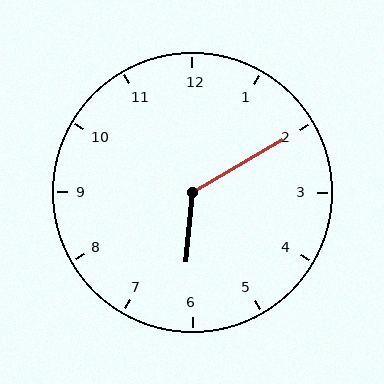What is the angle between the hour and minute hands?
Approximately 125 degrees.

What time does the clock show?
6:10.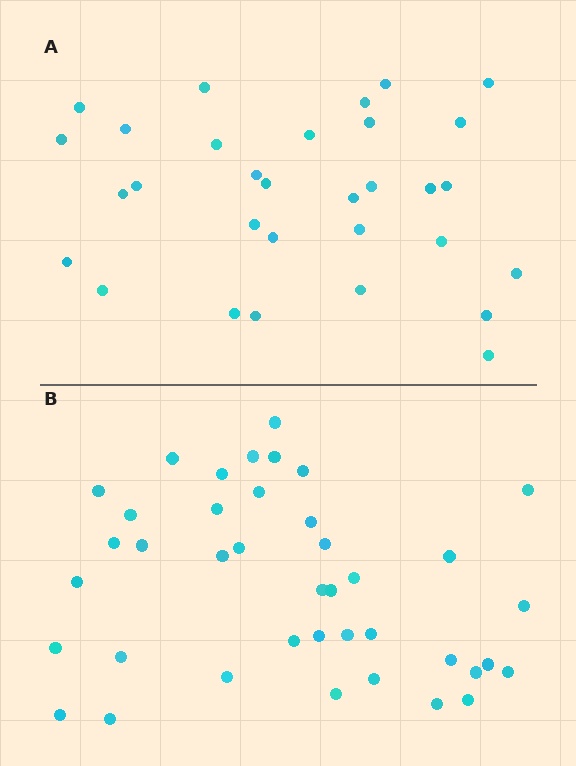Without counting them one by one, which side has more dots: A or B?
Region B (the bottom region) has more dots.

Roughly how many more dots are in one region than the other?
Region B has roughly 8 or so more dots than region A.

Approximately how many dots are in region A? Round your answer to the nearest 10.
About 30 dots. (The exact count is 31, which rounds to 30.)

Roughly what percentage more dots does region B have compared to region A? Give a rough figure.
About 30% more.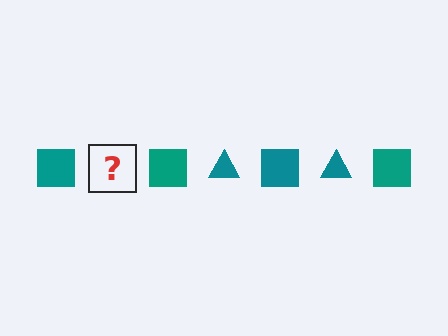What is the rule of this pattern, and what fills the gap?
The rule is that the pattern cycles through square, triangle shapes in teal. The gap should be filled with a teal triangle.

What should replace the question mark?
The question mark should be replaced with a teal triangle.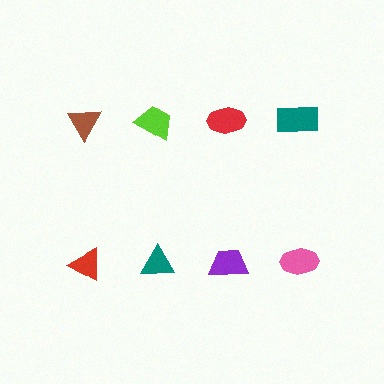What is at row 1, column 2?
A lime trapezoid.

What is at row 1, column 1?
A brown triangle.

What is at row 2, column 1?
A red triangle.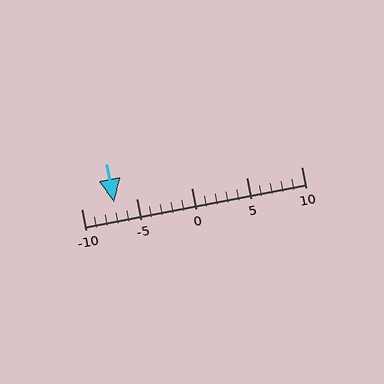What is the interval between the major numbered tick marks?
The major tick marks are spaced 5 units apart.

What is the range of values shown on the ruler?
The ruler shows values from -10 to 10.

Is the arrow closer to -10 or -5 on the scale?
The arrow is closer to -5.